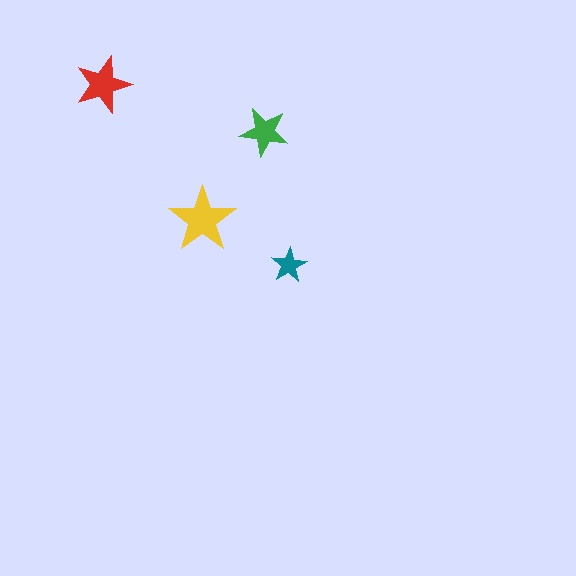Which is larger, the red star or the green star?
The red one.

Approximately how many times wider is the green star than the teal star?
About 1.5 times wider.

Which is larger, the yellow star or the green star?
The yellow one.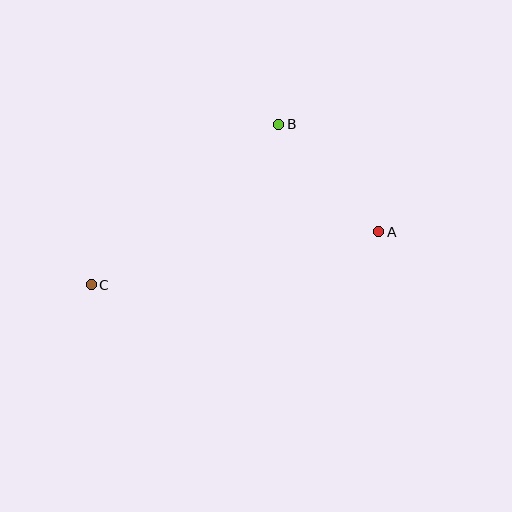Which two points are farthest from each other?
Points A and C are farthest from each other.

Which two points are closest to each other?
Points A and B are closest to each other.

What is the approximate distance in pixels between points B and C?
The distance between B and C is approximately 247 pixels.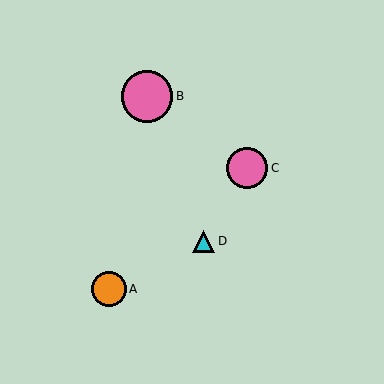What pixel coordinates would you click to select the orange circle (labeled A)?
Click at (109, 289) to select the orange circle A.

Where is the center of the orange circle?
The center of the orange circle is at (109, 289).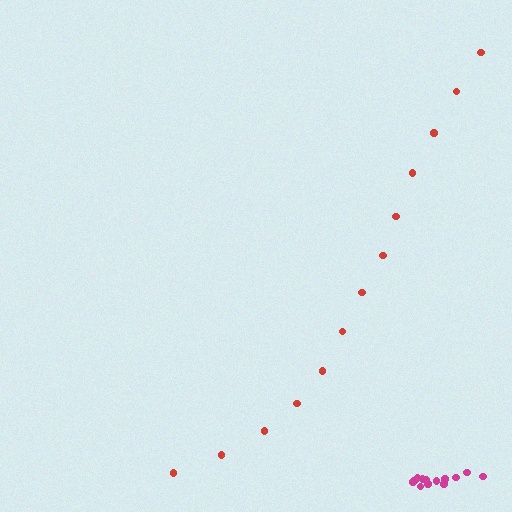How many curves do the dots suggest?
There are 2 distinct paths.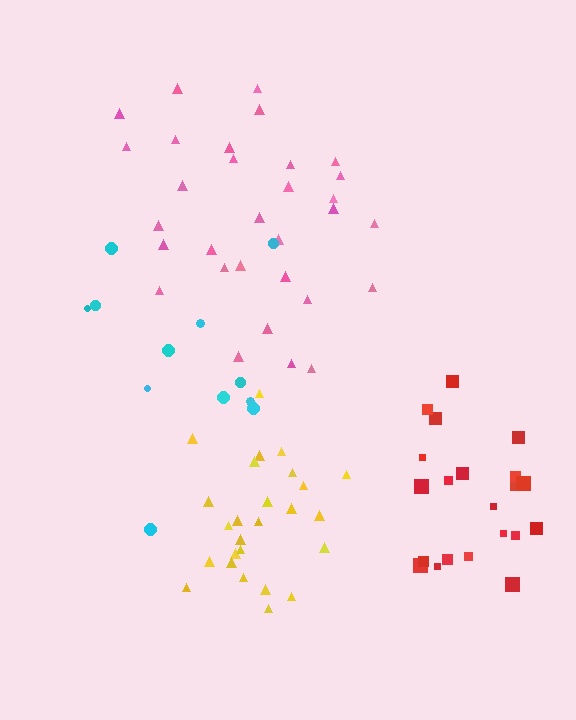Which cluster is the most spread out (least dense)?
Cyan.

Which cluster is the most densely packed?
Yellow.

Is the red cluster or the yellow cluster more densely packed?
Yellow.